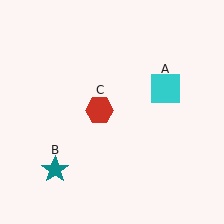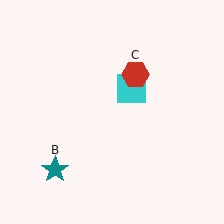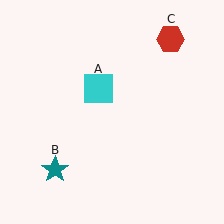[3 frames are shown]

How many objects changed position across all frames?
2 objects changed position: cyan square (object A), red hexagon (object C).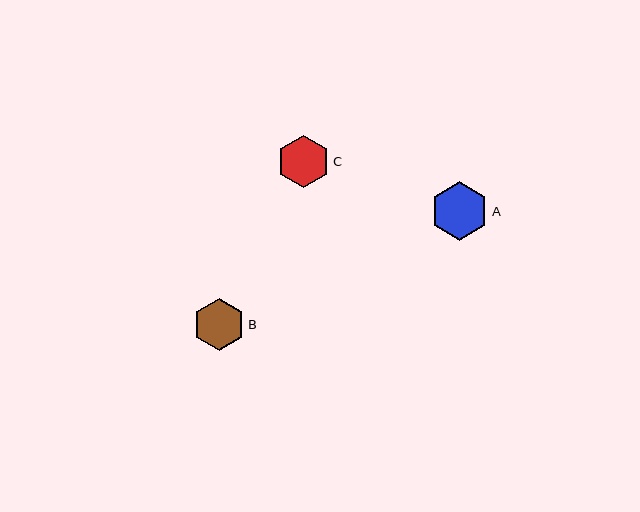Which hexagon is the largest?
Hexagon A is the largest with a size of approximately 59 pixels.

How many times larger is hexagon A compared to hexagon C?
Hexagon A is approximately 1.1 times the size of hexagon C.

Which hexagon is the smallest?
Hexagon B is the smallest with a size of approximately 52 pixels.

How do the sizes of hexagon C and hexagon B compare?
Hexagon C and hexagon B are approximately the same size.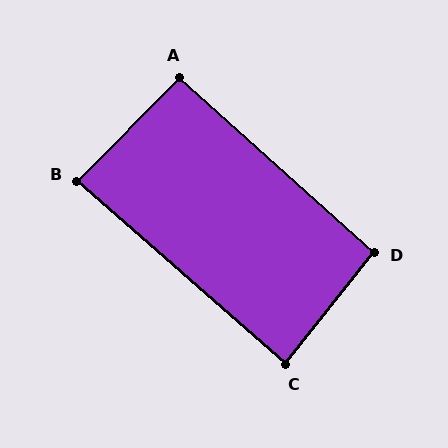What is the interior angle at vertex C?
Approximately 87 degrees (approximately right).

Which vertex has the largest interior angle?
D, at approximately 93 degrees.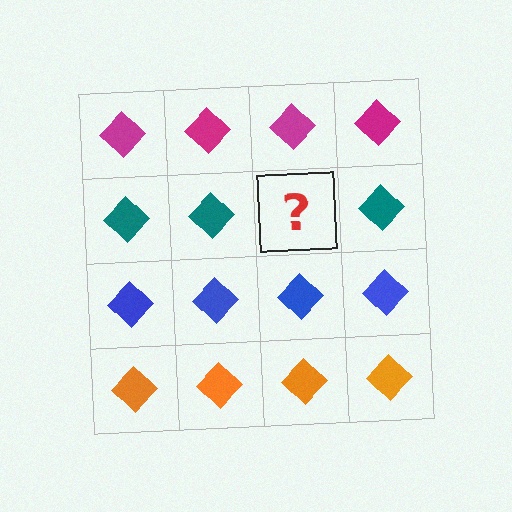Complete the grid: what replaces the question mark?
The question mark should be replaced with a teal diamond.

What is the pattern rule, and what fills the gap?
The rule is that each row has a consistent color. The gap should be filled with a teal diamond.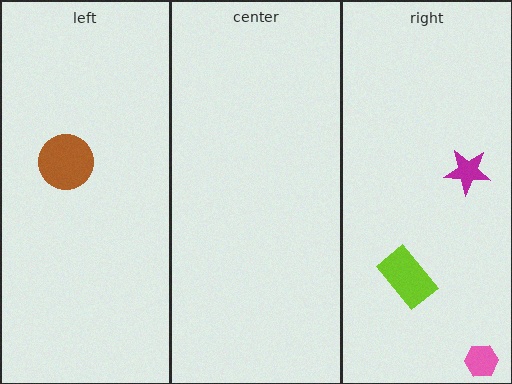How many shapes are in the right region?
3.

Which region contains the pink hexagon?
The right region.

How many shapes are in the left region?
1.